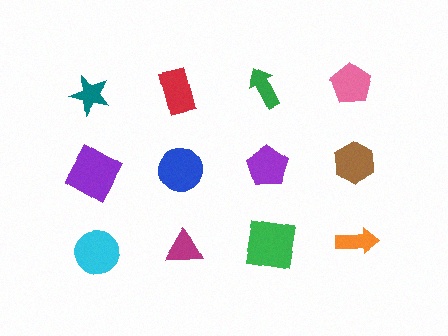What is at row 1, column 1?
A teal star.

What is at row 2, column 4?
A brown hexagon.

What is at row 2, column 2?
A blue circle.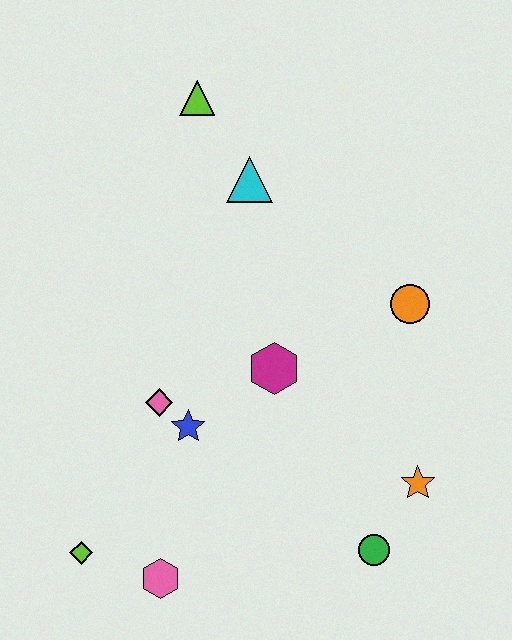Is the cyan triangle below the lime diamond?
No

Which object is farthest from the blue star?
The lime triangle is farthest from the blue star.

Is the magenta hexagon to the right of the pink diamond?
Yes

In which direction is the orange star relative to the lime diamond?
The orange star is to the right of the lime diamond.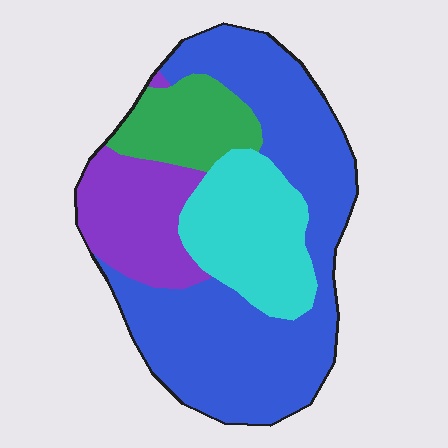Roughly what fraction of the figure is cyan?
Cyan covers about 20% of the figure.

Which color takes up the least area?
Green, at roughly 10%.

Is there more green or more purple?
Purple.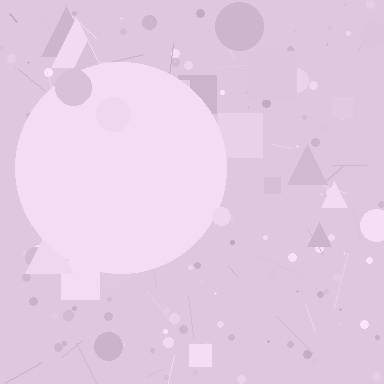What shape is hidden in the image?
A circle is hidden in the image.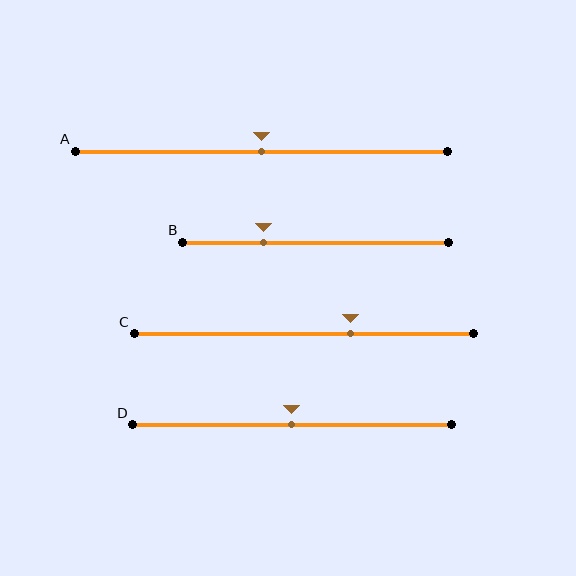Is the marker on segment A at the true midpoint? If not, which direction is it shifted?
Yes, the marker on segment A is at the true midpoint.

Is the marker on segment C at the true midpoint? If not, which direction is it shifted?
No, the marker on segment C is shifted to the right by about 14% of the segment length.